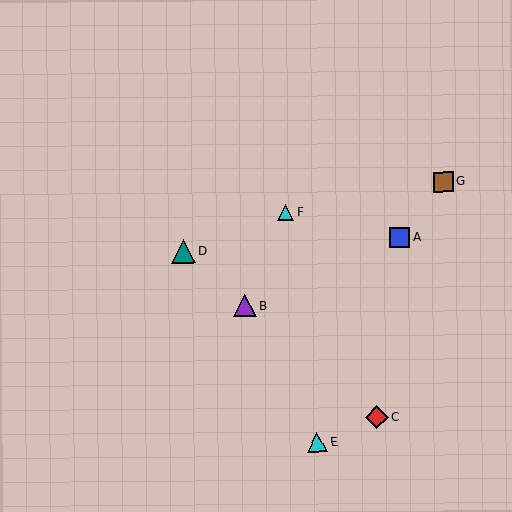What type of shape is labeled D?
Shape D is a teal triangle.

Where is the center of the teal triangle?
The center of the teal triangle is at (183, 251).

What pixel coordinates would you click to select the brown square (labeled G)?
Click at (443, 182) to select the brown square G.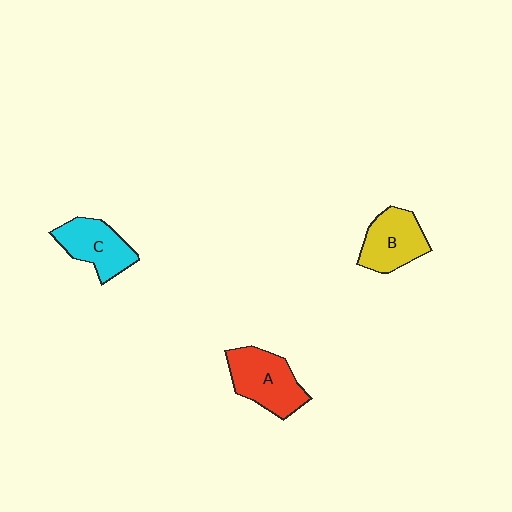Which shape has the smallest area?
Shape C (cyan).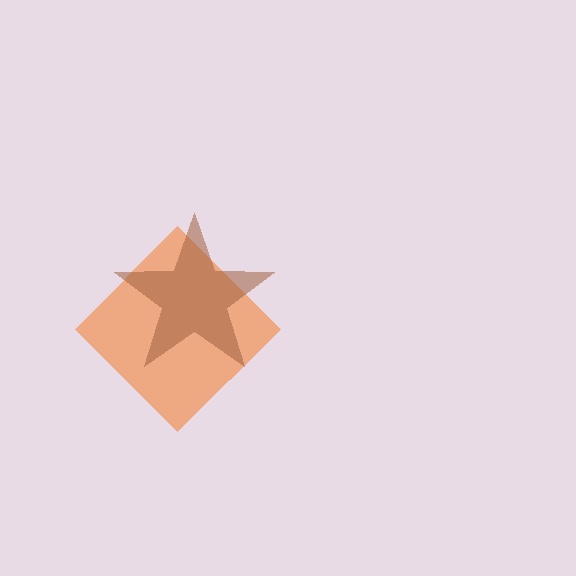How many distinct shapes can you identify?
There are 2 distinct shapes: an orange diamond, a brown star.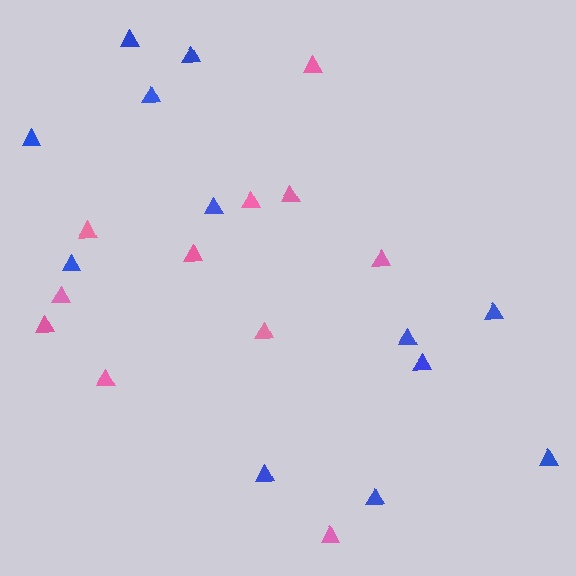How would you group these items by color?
There are 2 groups: one group of blue triangles (12) and one group of pink triangles (11).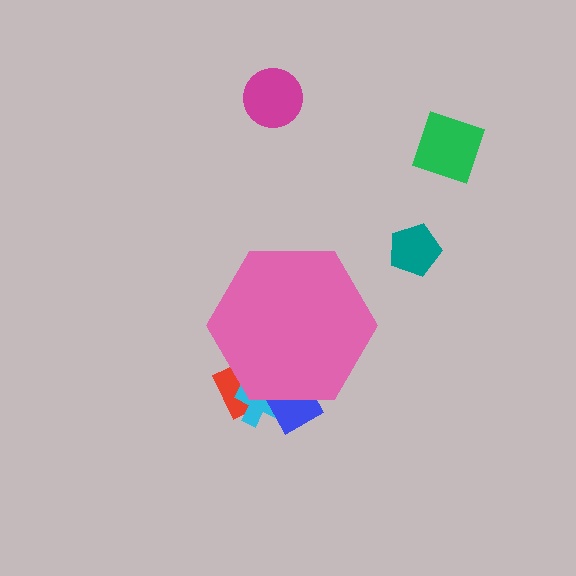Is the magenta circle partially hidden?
No, the magenta circle is fully visible.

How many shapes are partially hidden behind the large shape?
3 shapes are partially hidden.